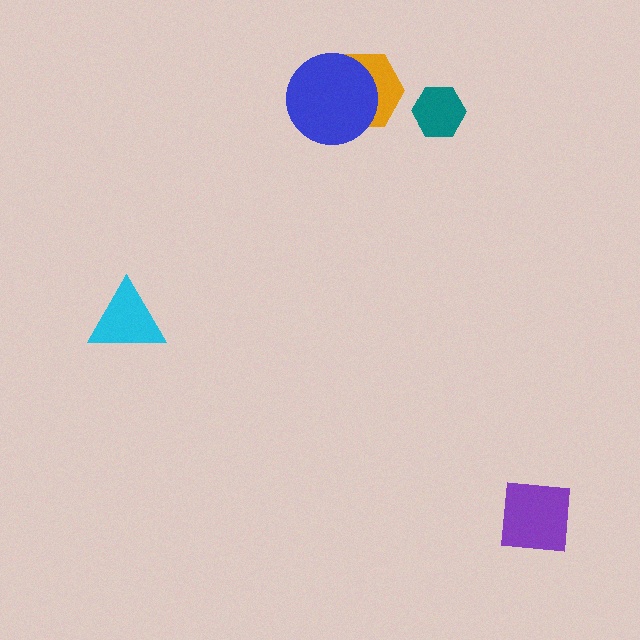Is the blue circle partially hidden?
No, no other shape covers it.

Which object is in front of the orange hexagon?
The blue circle is in front of the orange hexagon.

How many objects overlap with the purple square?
0 objects overlap with the purple square.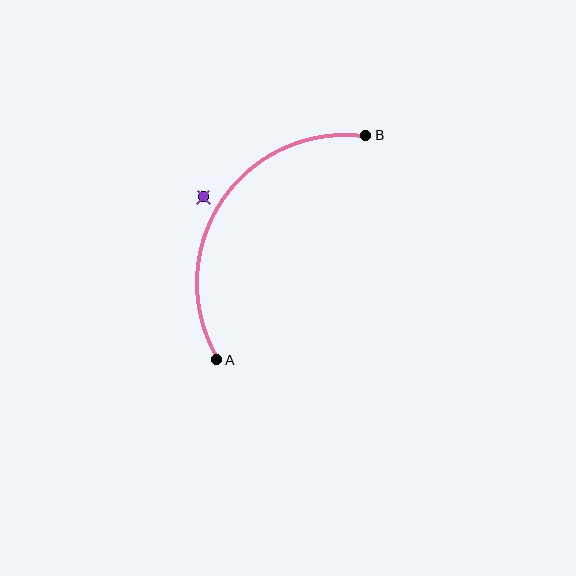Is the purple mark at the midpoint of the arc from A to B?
No — the purple mark does not lie on the arc at all. It sits slightly outside the curve.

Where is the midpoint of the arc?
The arc midpoint is the point on the curve farthest from the straight line joining A and B. It sits to the left of that line.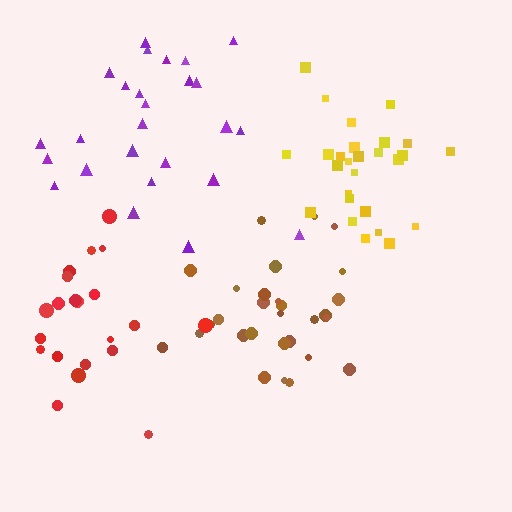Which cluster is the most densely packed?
Yellow.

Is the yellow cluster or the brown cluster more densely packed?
Yellow.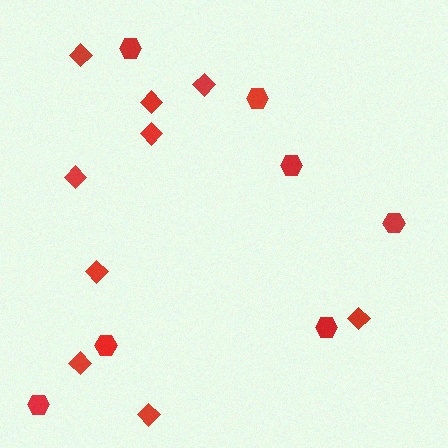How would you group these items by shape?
There are 2 groups: one group of diamonds (9) and one group of hexagons (7).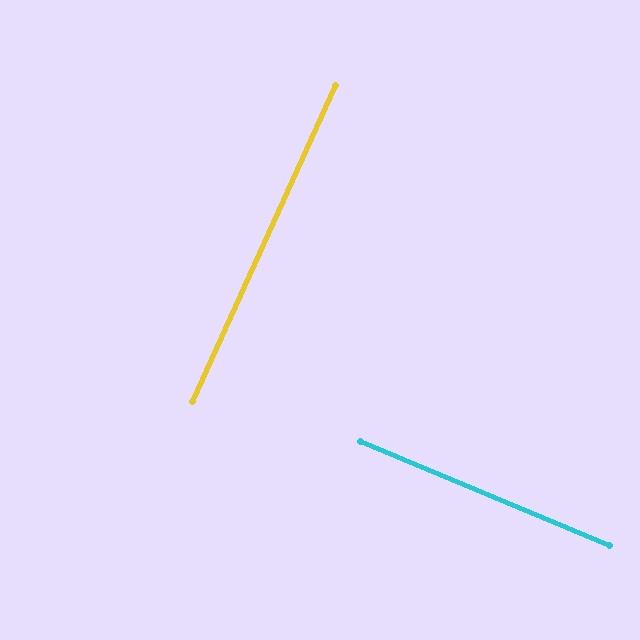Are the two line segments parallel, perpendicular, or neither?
Perpendicular — they meet at approximately 88°.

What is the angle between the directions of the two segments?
Approximately 88 degrees.